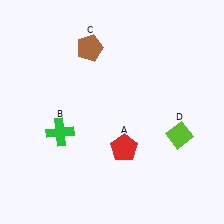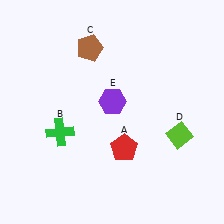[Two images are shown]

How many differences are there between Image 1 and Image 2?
There is 1 difference between the two images.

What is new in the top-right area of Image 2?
A purple hexagon (E) was added in the top-right area of Image 2.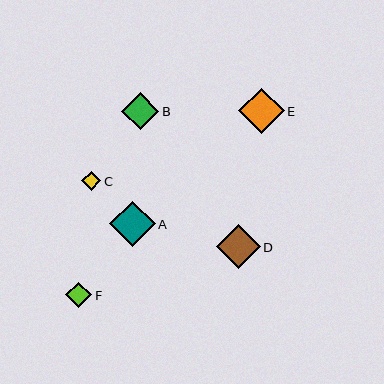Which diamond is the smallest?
Diamond C is the smallest with a size of approximately 19 pixels.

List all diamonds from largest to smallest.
From largest to smallest: E, A, D, B, F, C.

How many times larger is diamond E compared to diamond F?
Diamond E is approximately 1.8 times the size of diamond F.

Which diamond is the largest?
Diamond E is the largest with a size of approximately 45 pixels.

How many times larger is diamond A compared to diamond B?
Diamond A is approximately 1.2 times the size of diamond B.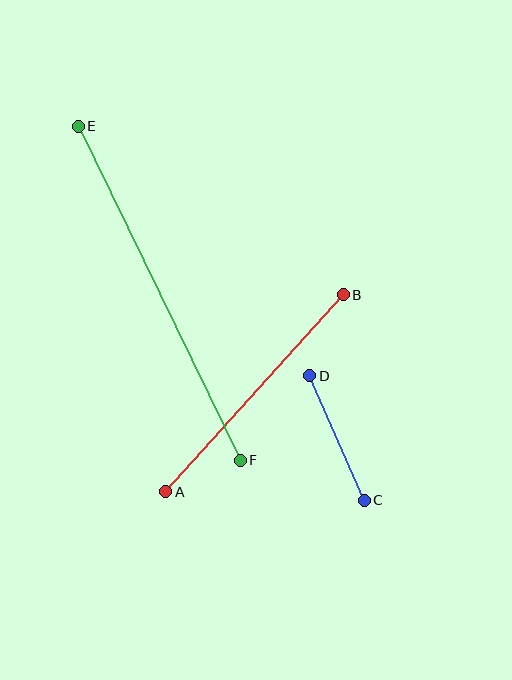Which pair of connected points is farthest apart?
Points E and F are farthest apart.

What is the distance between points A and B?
The distance is approximately 265 pixels.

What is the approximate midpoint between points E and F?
The midpoint is at approximately (159, 293) pixels.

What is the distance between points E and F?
The distance is approximately 371 pixels.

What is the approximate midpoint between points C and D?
The midpoint is at approximately (337, 438) pixels.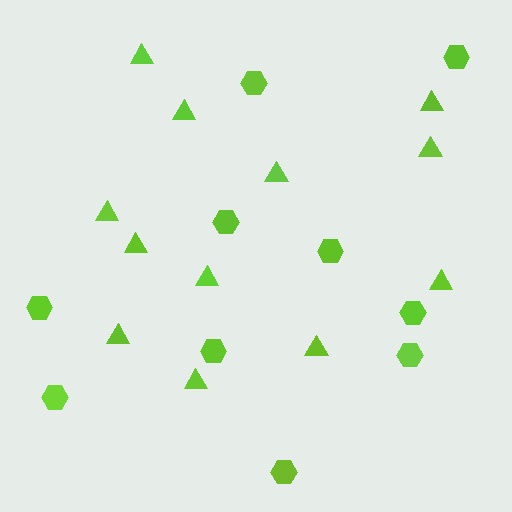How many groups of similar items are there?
There are 2 groups: one group of triangles (12) and one group of hexagons (10).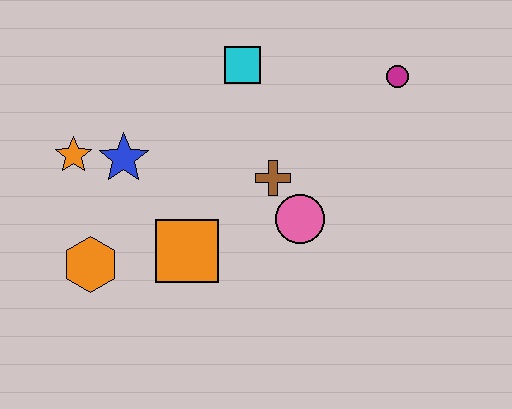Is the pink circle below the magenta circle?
Yes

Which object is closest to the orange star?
The blue star is closest to the orange star.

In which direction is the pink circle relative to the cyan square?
The pink circle is below the cyan square.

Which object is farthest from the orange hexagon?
The magenta circle is farthest from the orange hexagon.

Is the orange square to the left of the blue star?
No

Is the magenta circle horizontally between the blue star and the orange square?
No